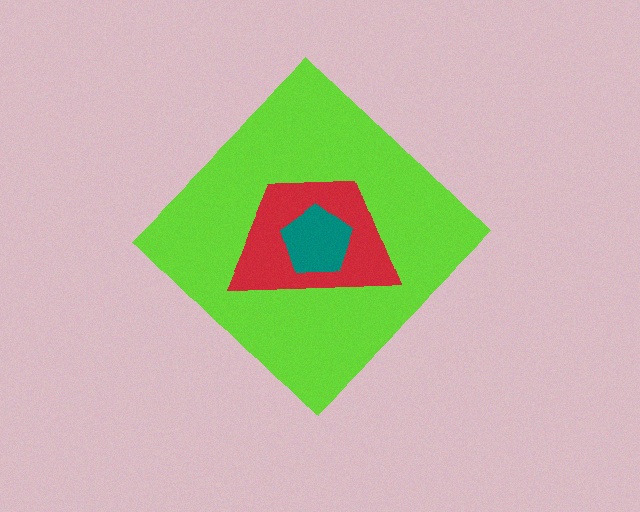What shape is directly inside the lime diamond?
The red trapezoid.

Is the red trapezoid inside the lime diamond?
Yes.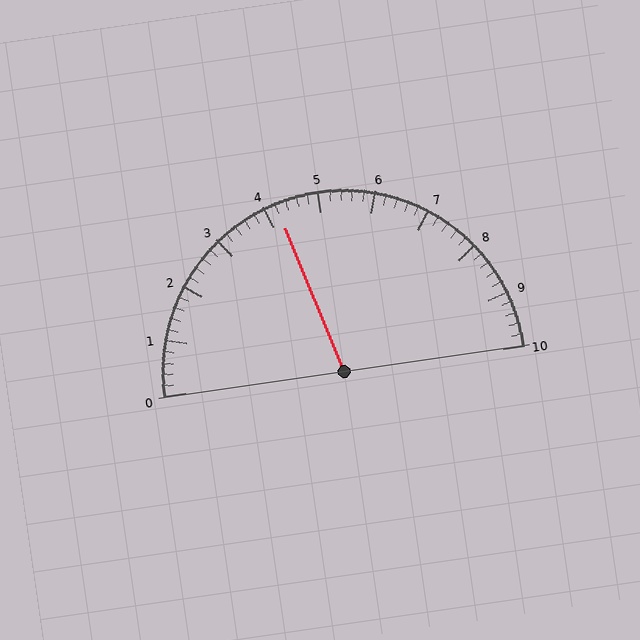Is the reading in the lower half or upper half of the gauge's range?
The reading is in the lower half of the range (0 to 10).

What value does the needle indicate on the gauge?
The needle indicates approximately 4.2.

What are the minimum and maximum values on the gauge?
The gauge ranges from 0 to 10.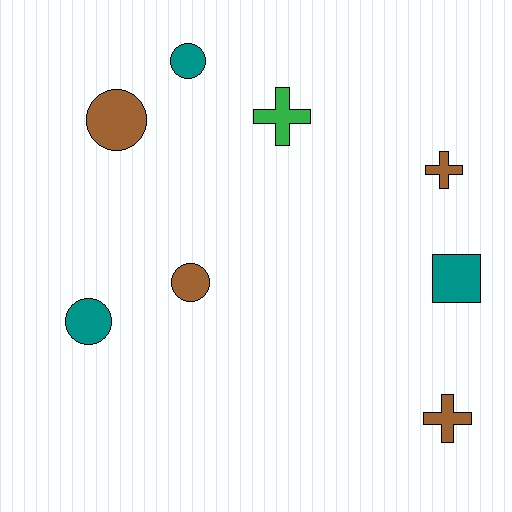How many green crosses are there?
There is 1 green cross.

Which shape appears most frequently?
Circle, with 4 objects.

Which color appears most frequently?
Brown, with 4 objects.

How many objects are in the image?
There are 8 objects.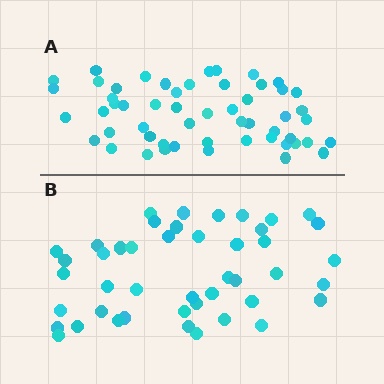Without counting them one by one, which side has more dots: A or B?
Region A (the top region) has more dots.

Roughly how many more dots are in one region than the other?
Region A has roughly 8 or so more dots than region B.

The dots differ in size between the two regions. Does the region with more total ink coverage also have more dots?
No. Region B has more total ink coverage because its dots are larger, but region A actually contains more individual dots. Total area can be misleading — the number of items is what matters here.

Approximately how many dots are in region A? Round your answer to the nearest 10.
About 50 dots. (The exact count is 54, which rounds to 50.)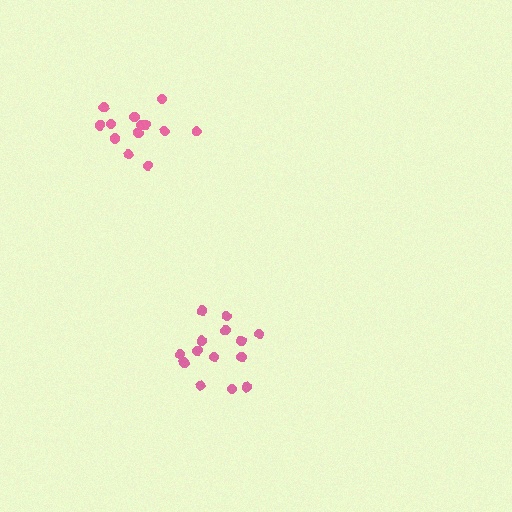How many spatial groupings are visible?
There are 2 spatial groupings.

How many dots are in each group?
Group 1: 13 dots, Group 2: 14 dots (27 total).